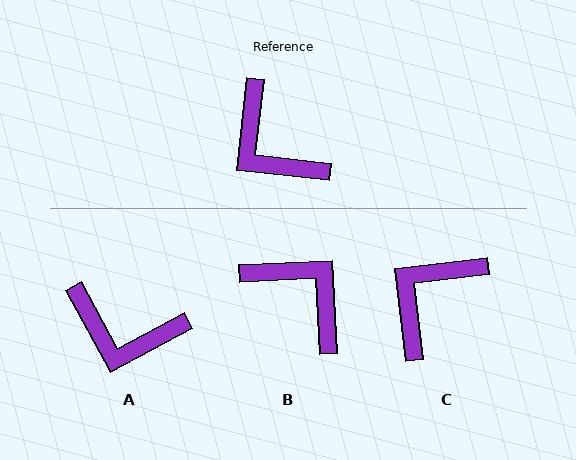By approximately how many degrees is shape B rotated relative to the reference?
Approximately 171 degrees clockwise.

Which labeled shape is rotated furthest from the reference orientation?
B, about 171 degrees away.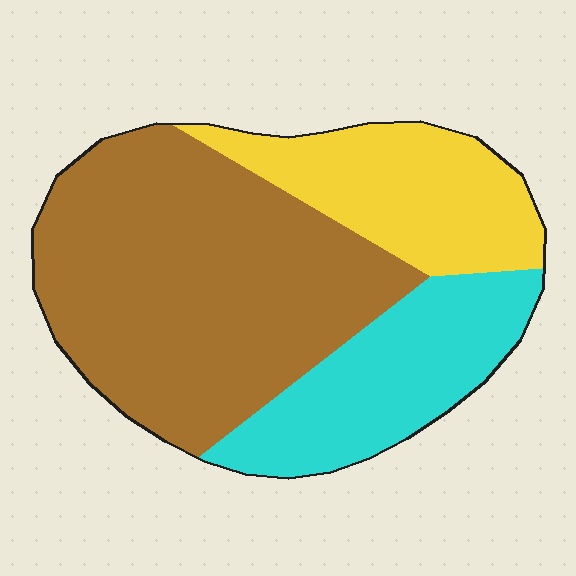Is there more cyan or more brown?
Brown.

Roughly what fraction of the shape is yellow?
Yellow takes up about one fifth (1/5) of the shape.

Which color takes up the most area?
Brown, at roughly 55%.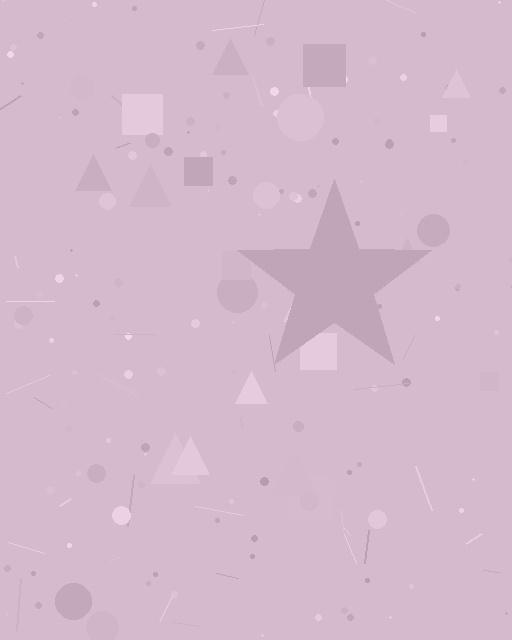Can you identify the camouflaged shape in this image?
The camouflaged shape is a star.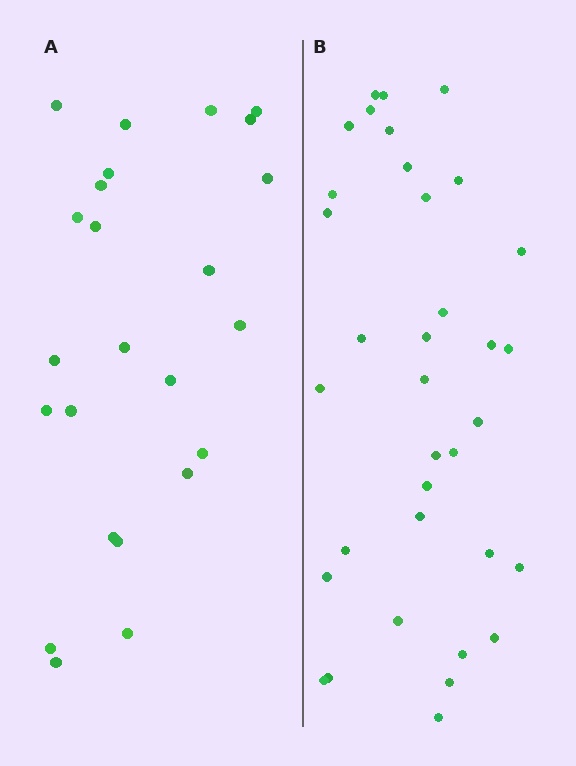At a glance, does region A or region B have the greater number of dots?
Region B (the right region) has more dots.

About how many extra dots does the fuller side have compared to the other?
Region B has roughly 12 or so more dots than region A.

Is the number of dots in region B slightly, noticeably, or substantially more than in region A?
Region B has substantially more. The ratio is roughly 1.5 to 1.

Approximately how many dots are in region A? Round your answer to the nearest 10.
About 20 dots. (The exact count is 24, which rounds to 20.)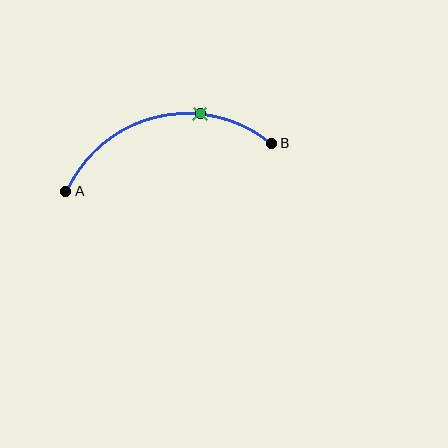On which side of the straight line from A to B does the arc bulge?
The arc bulges above the straight line connecting A and B.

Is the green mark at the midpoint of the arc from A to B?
No. The green mark lies on the arc but is closer to endpoint B. The arc midpoint would be at the point on the curve equidistant along the arc from both A and B.